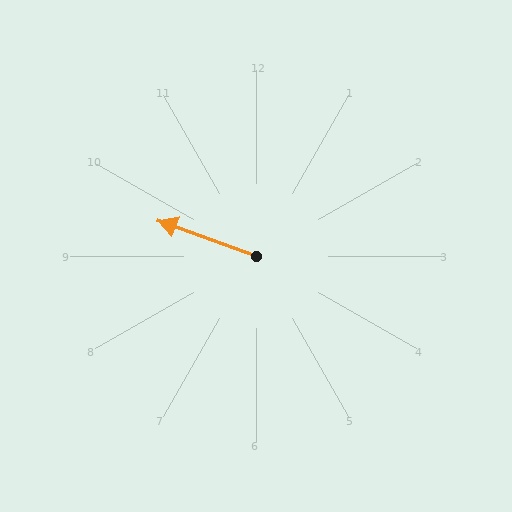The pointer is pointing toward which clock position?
Roughly 10 o'clock.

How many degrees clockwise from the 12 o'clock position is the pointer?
Approximately 290 degrees.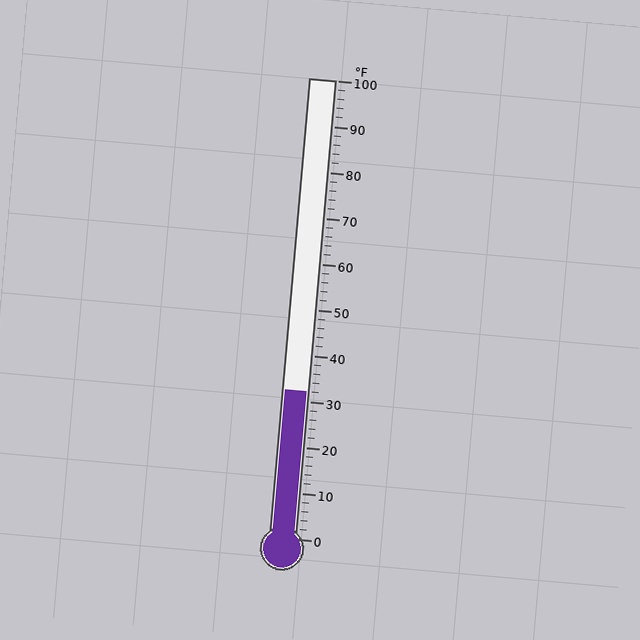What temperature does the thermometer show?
The thermometer shows approximately 32°F.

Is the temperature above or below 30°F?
The temperature is above 30°F.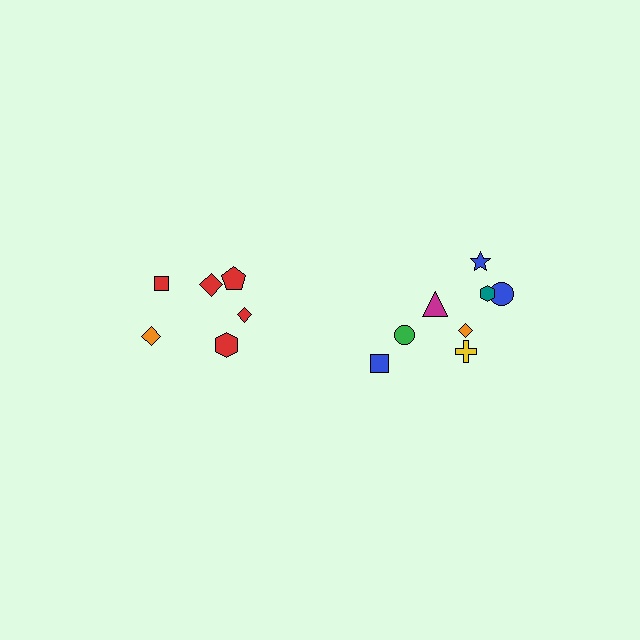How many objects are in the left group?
There are 6 objects.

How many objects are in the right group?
There are 8 objects.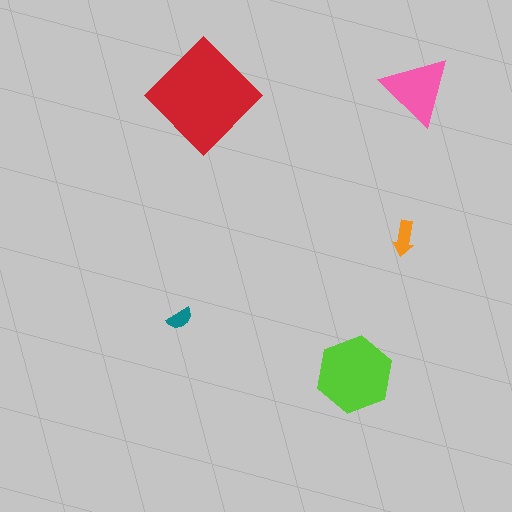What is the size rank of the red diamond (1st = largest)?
1st.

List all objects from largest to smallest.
The red diamond, the lime hexagon, the pink triangle, the orange arrow, the teal semicircle.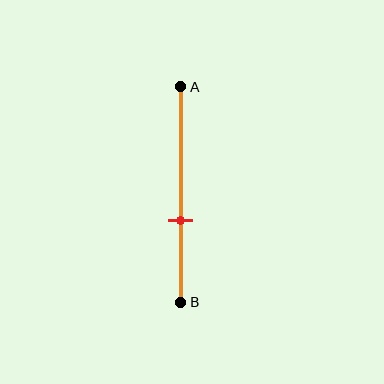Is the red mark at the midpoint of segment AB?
No, the mark is at about 60% from A, not at the 50% midpoint.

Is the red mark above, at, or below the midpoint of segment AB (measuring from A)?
The red mark is below the midpoint of segment AB.